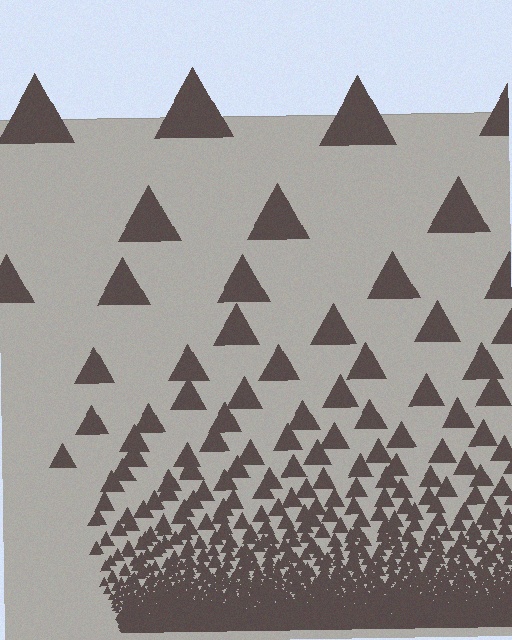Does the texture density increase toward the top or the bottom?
Density increases toward the bottom.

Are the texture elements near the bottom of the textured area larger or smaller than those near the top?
Smaller. The gradient is inverted — elements near the bottom are smaller and denser.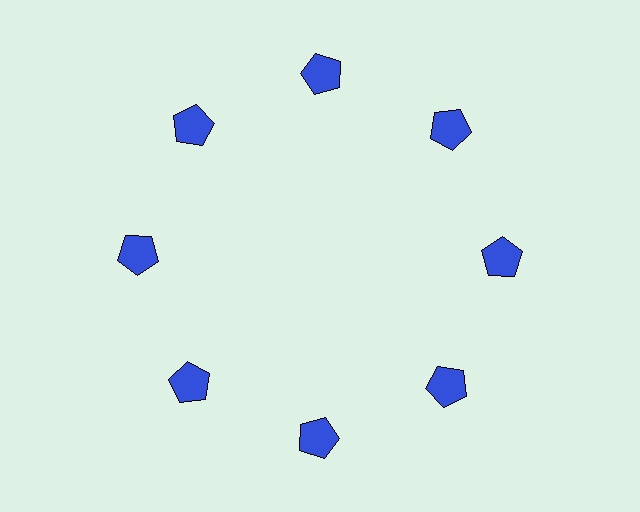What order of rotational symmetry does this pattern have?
This pattern has 8-fold rotational symmetry.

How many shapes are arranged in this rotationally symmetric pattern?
There are 8 shapes, arranged in 8 groups of 1.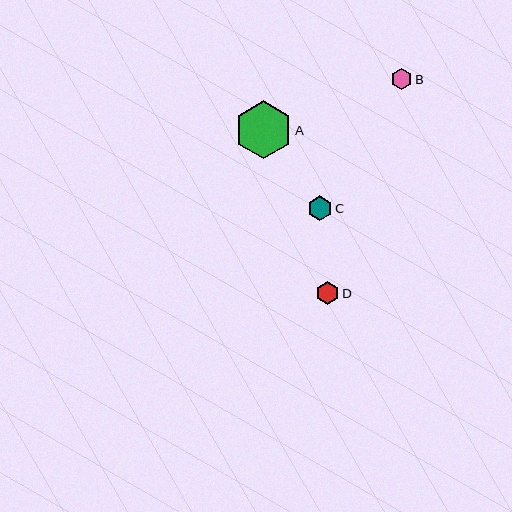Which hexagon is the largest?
Hexagon A is the largest with a size of approximately 58 pixels.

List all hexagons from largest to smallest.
From largest to smallest: A, C, D, B.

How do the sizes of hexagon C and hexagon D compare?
Hexagon C and hexagon D are approximately the same size.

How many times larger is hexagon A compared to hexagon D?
Hexagon A is approximately 2.6 times the size of hexagon D.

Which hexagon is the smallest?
Hexagon B is the smallest with a size of approximately 21 pixels.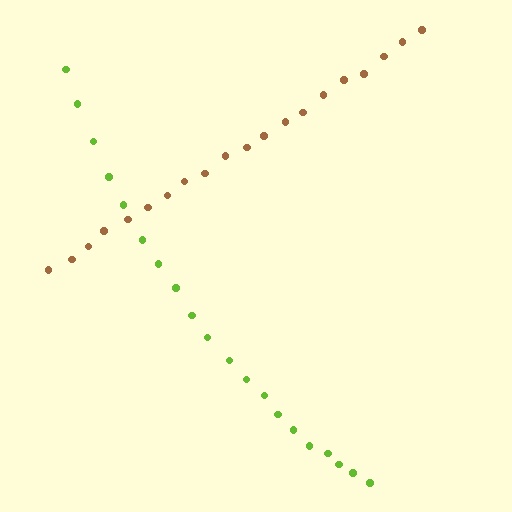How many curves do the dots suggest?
There are 2 distinct paths.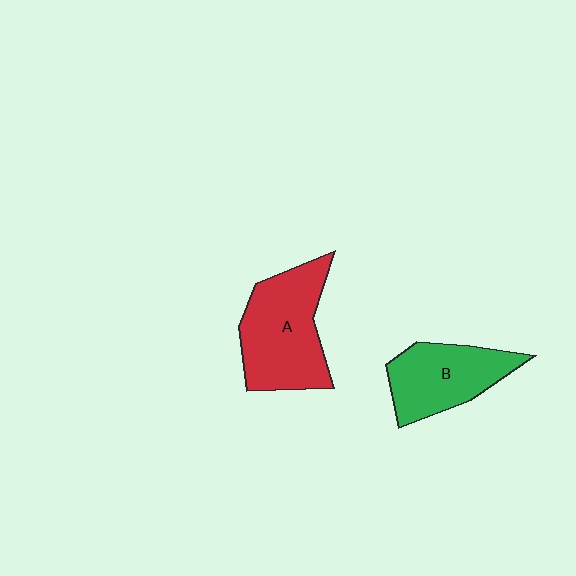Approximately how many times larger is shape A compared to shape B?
Approximately 1.3 times.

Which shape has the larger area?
Shape A (red).